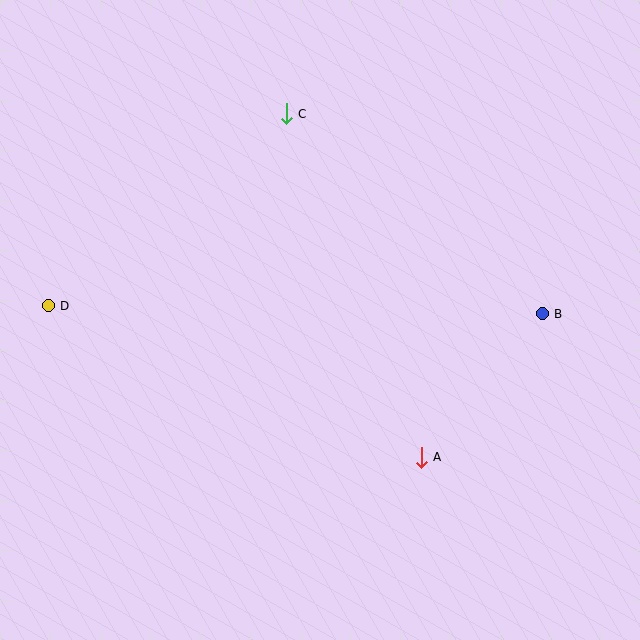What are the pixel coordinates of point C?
Point C is at (286, 114).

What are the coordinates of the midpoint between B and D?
The midpoint between B and D is at (295, 310).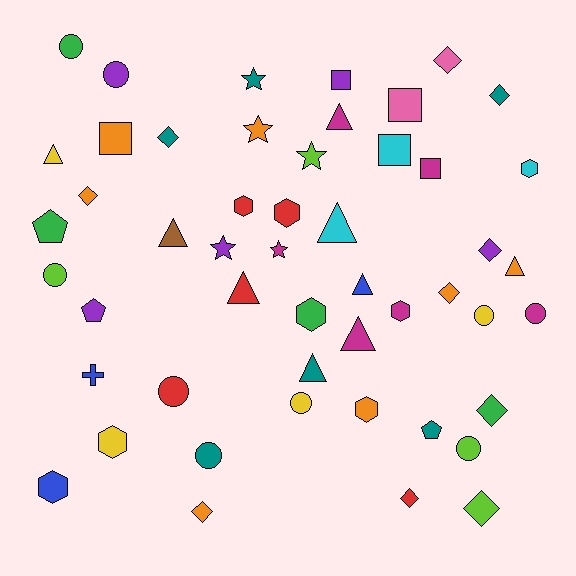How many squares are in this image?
There are 5 squares.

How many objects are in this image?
There are 50 objects.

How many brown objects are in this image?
There is 1 brown object.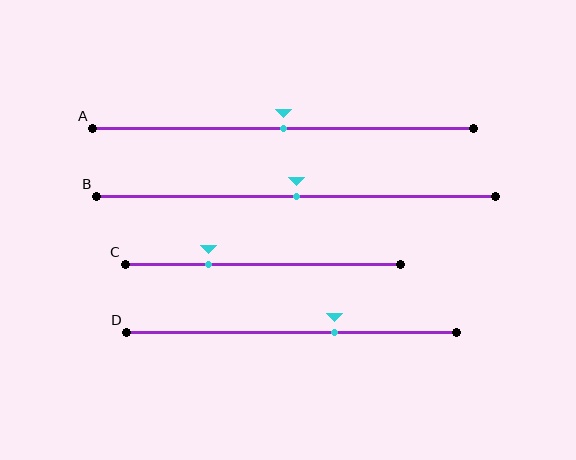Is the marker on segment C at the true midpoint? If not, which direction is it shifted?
No, the marker on segment C is shifted to the left by about 20% of the segment length.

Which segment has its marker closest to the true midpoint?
Segment A has its marker closest to the true midpoint.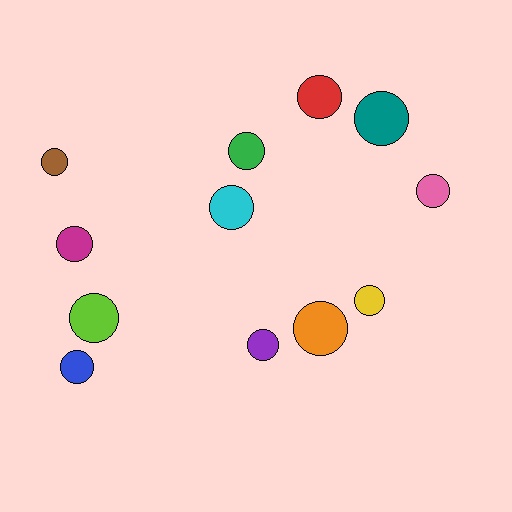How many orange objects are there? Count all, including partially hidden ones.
There is 1 orange object.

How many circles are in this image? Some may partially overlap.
There are 12 circles.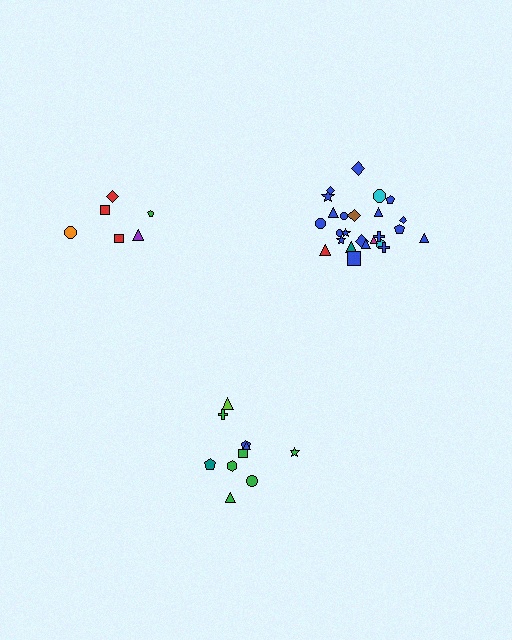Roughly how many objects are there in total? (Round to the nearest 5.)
Roughly 40 objects in total.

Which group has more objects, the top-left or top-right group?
The top-right group.